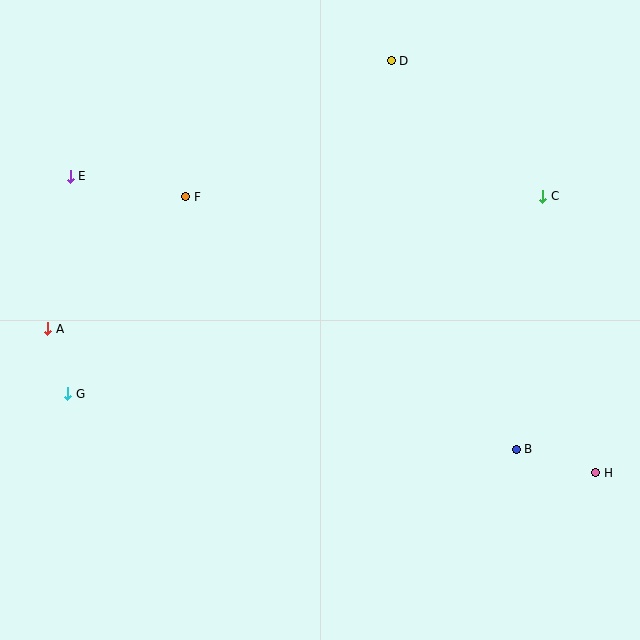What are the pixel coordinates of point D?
Point D is at (391, 61).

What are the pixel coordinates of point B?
Point B is at (516, 449).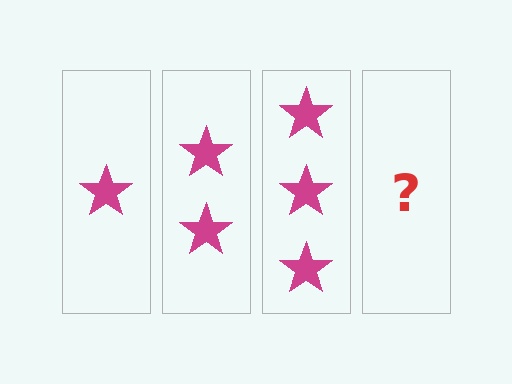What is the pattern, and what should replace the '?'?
The pattern is that each step adds one more star. The '?' should be 4 stars.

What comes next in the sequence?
The next element should be 4 stars.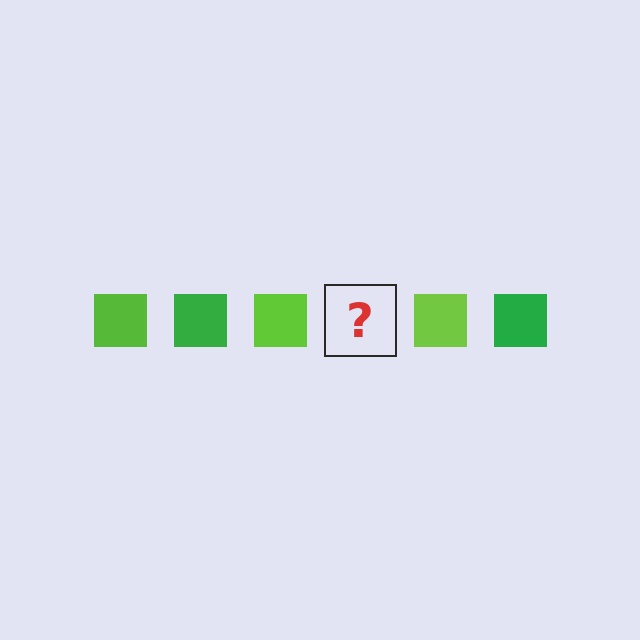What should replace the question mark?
The question mark should be replaced with a green square.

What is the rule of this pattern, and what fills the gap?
The rule is that the pattern cycles through lime, green squares. The gap should be filled with a green square.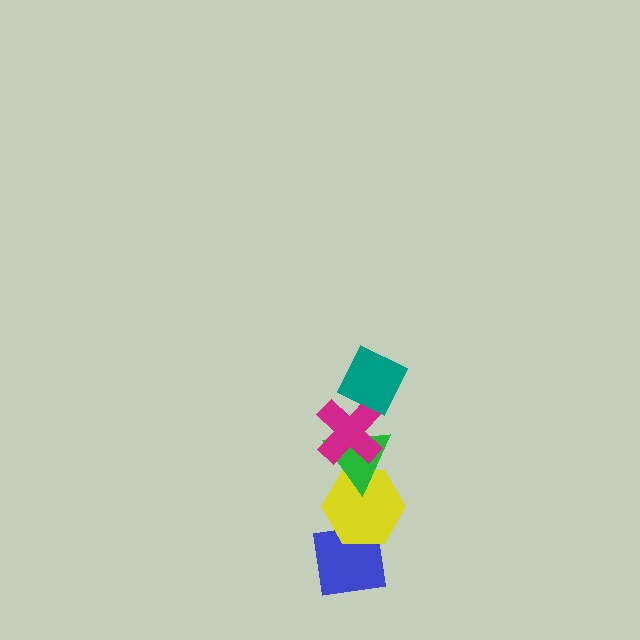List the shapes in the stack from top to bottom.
From top to bottom: the teal diamond, the magenta cross, the green triangle, the yellow hexagon, the blue square.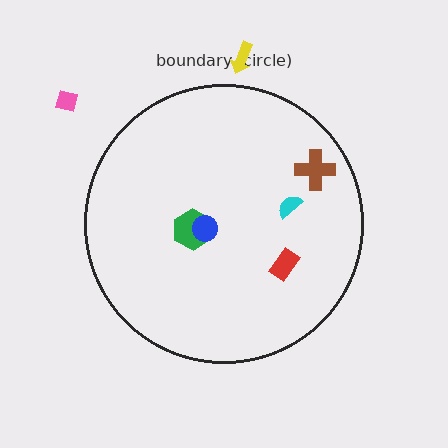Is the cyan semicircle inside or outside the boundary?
Inside.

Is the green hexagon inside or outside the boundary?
Inside.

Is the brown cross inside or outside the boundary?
Inside.